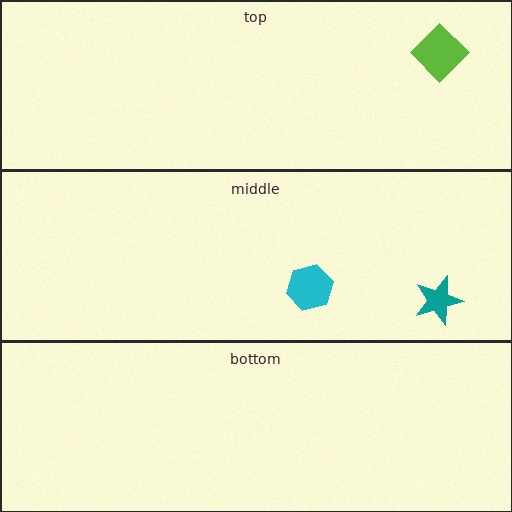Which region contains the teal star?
The middle region.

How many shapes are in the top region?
1.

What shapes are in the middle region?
The teal star, the cyan hexagon.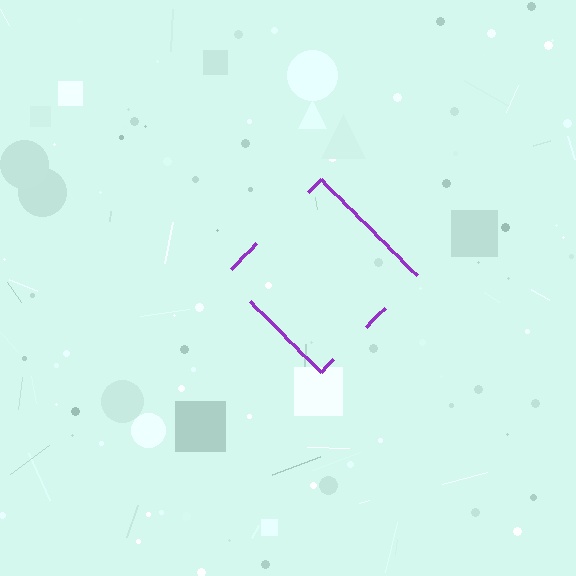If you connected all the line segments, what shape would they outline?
They would outline a diamond.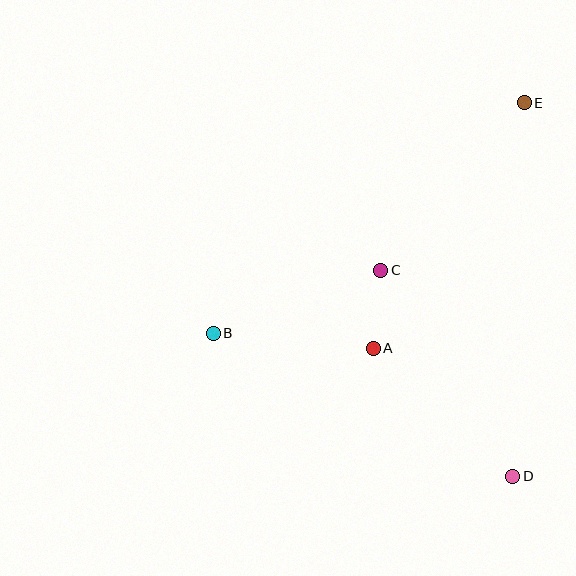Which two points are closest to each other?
Points A and C are closest to each other.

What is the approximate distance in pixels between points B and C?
The distance between B and C is approximately 179 pixels.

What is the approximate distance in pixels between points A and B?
The distance between A and B is approximately 161 pixels.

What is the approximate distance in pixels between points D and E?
The distance between D and E is approximately 374 pixels.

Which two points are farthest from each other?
Points B and E are farthest from each other.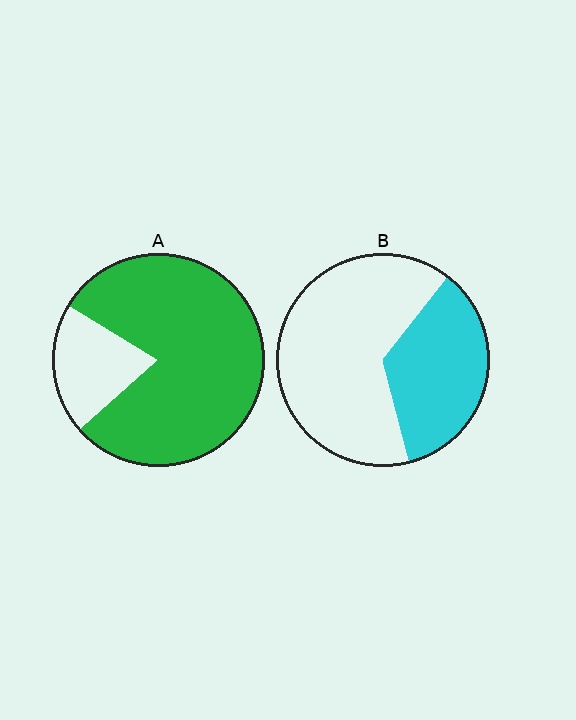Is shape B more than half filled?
No.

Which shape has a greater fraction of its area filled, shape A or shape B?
Shape A.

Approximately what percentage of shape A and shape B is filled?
A is approximately 80% and B is approximately 35%.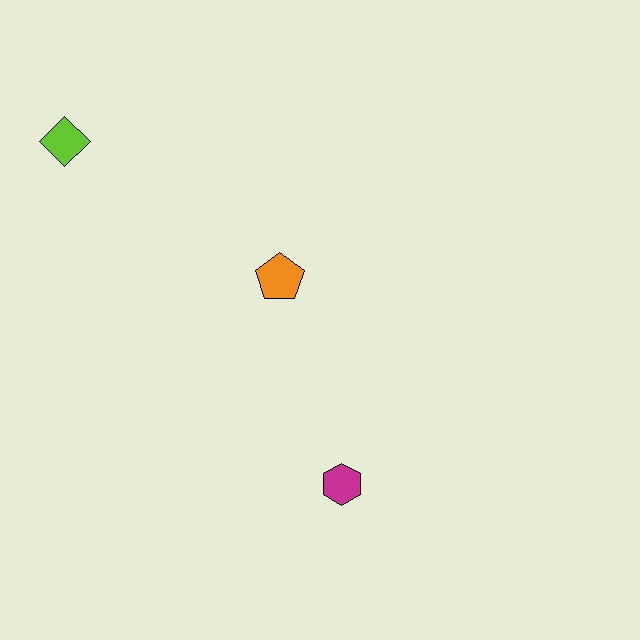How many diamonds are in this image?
There is 1 diamond.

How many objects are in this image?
There are 3 objects.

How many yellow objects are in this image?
There are no yellow objects.